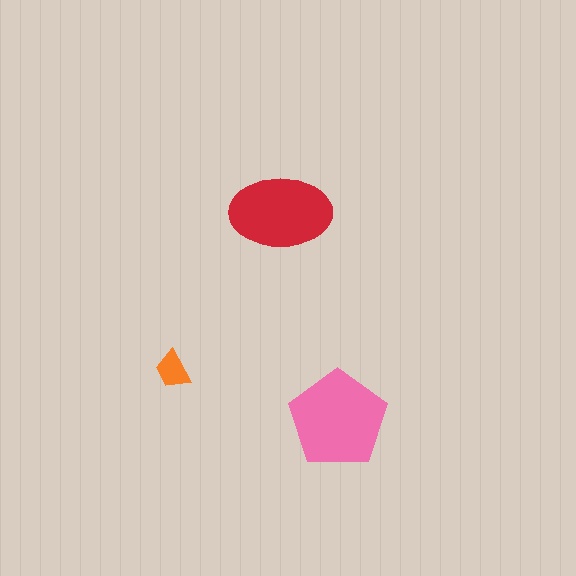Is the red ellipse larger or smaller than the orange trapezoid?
Larger.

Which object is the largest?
The pink pentagon.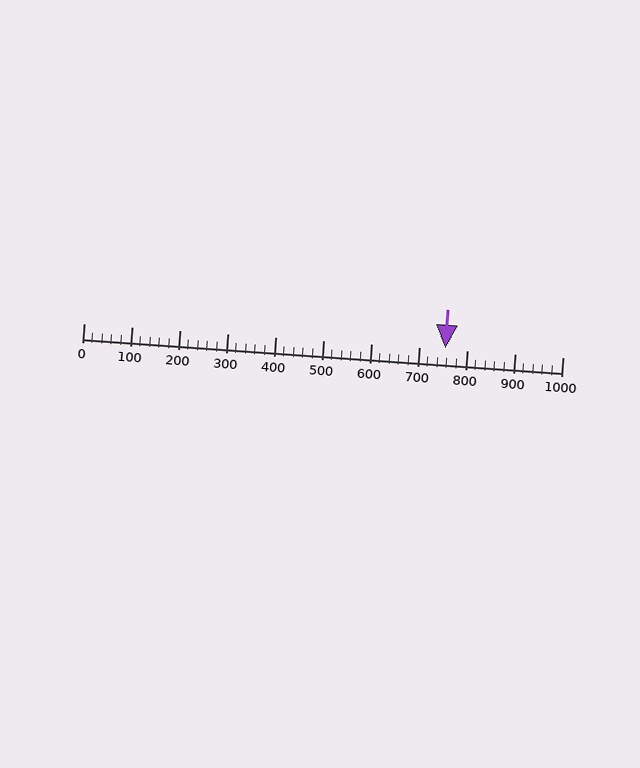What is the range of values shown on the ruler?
The ruler shows values from 0 to 1000.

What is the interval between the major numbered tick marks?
The major tick marks are spaced 100 units apart.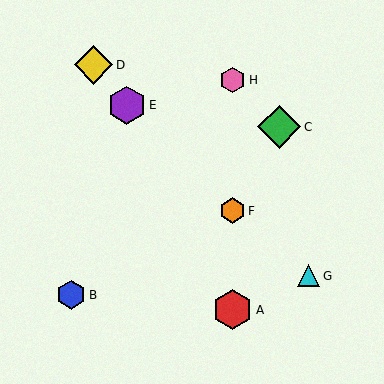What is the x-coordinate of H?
Object H is at x≈233.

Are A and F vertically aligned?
Yes, both are at x≈233.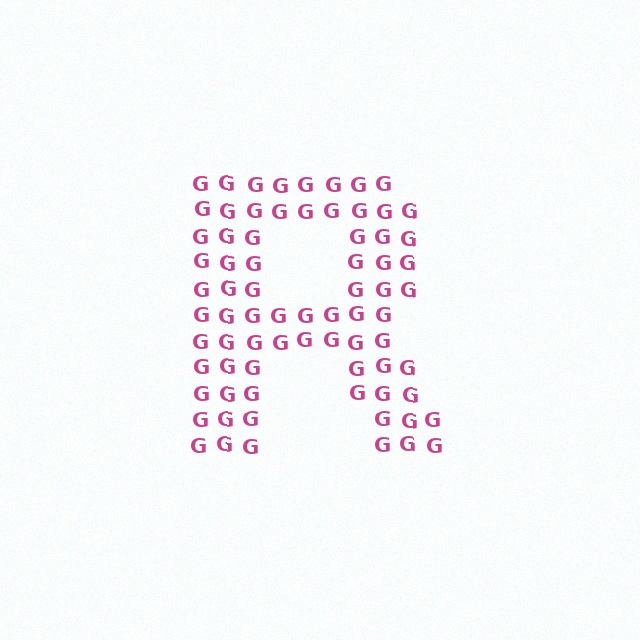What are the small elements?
The small elements are letter G's.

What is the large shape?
The large shape is the letter R.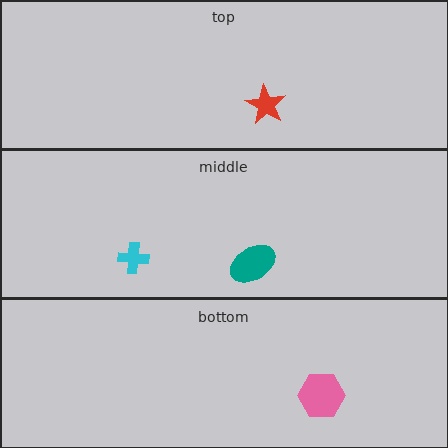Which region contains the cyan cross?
The middle region.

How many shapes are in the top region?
1.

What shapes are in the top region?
The red star.